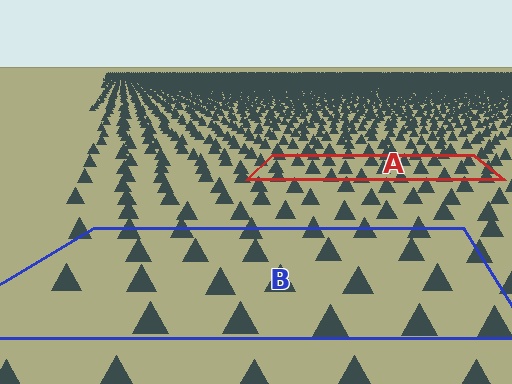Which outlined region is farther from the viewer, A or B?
Region A is farther from the viewer — the texture elements inside it appear smaller and more densely packed.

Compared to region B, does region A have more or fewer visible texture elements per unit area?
Region A has more texture elements per unit area — they are packed more densely because it is farther away.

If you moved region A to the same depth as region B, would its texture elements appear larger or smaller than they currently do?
They would appear larger. At a closer depth, the same texture elements are projected at a bigger on-screen size.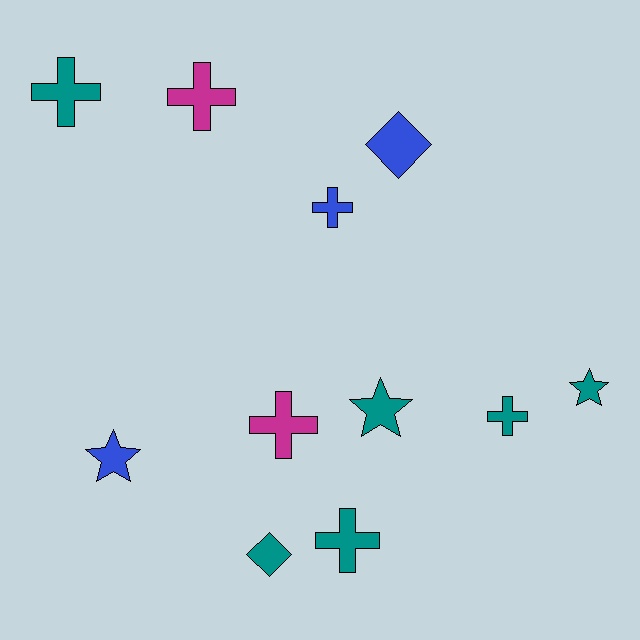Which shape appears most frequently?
Cross, with 6 objects.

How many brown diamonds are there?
There are no brown diamonds.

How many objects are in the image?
There are 11 objects.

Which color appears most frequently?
Teal, with 6 objects.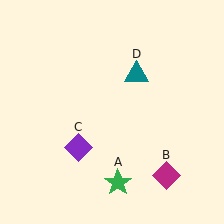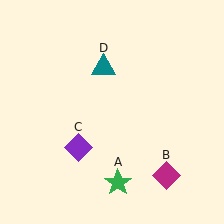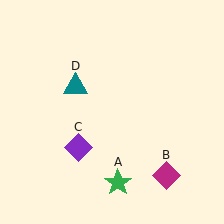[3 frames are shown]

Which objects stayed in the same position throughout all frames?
Green star (object A) and magenta diamond (object B) and purple diamond (object C) remained stationary.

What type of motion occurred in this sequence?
The teal triangle (object D) rotated counterclockwise around the center of the scene.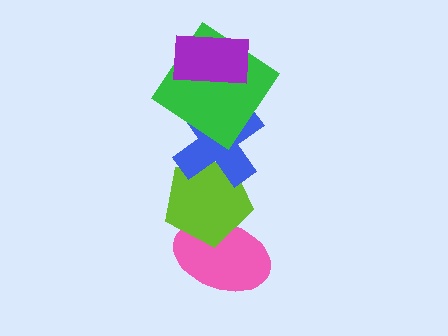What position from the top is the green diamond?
The green diamond is 2nd from the top.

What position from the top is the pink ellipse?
The pink ellipse is 5th from the top.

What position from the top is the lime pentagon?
The lime pentagon is 4th from the top.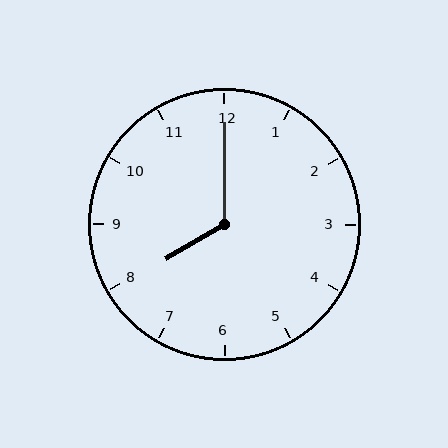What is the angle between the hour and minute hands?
Approximately 120 degrees.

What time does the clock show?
8:00.